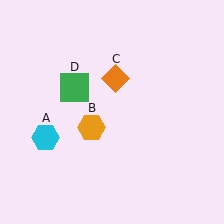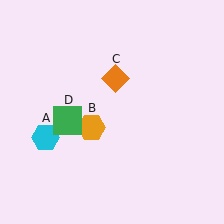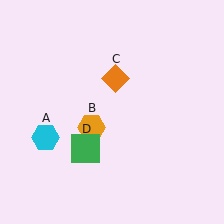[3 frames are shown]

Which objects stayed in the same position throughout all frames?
Cyan hexagon (object A) and orange hexagon (object B) and orange diamond (object C) remained stationary.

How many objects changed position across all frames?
1 object changed position: green square (object D).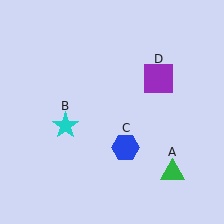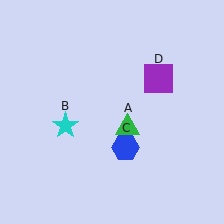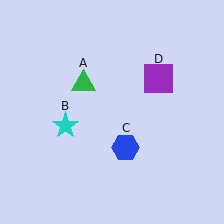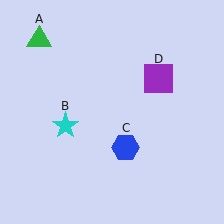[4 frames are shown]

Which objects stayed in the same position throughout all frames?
Cyan star (object B) and blue hexagon (object C) and purple square (object D) remained stationary.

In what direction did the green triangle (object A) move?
The green triangle (object A) moved up and to the left.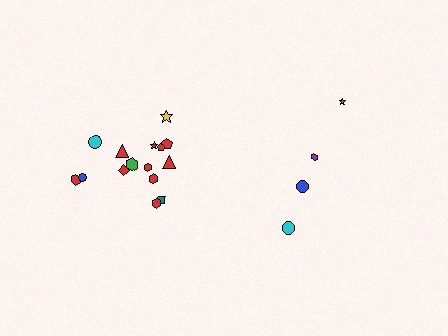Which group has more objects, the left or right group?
The left group.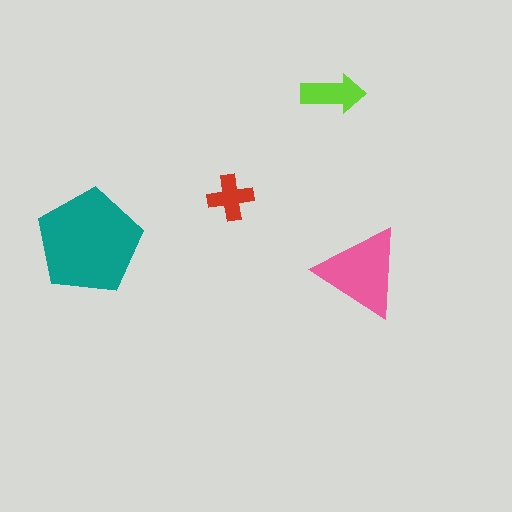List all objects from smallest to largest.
The red cross, the lime arrow, the pink triangle, the teal pentagon.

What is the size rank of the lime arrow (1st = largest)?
3rd.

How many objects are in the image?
There are 4 objects in the image.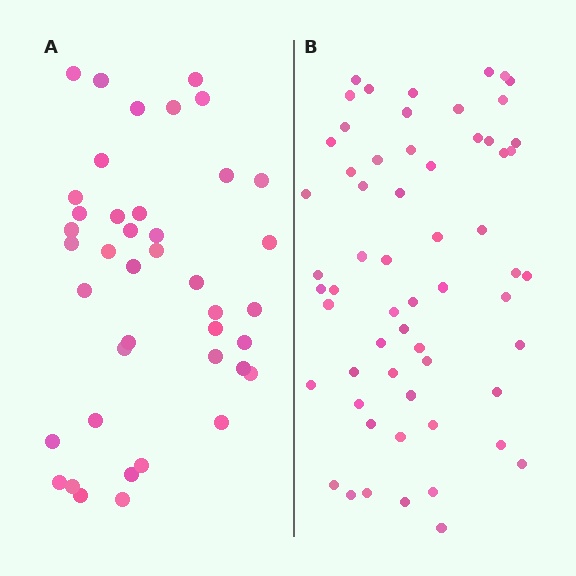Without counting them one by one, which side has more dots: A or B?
Region B (the right region) has more dots.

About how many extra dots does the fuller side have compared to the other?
Region B has approximately 20 more dots than region A.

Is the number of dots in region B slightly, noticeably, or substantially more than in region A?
Region B has substantially more. The ratio is roughly 1.5 to 1.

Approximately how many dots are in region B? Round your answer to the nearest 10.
About 60 dots.